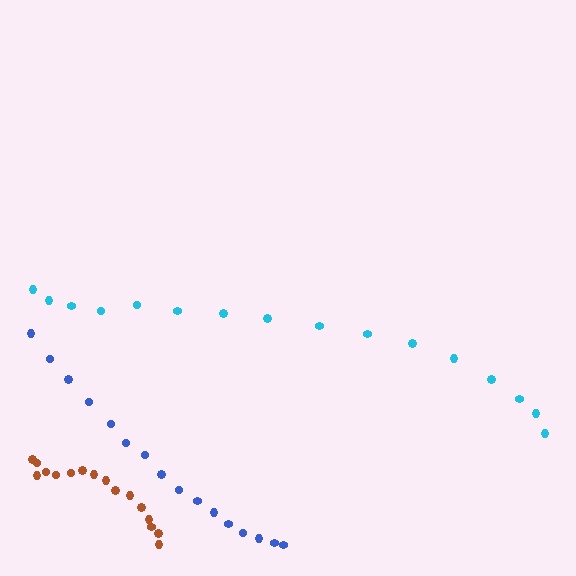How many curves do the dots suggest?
There are 3 distinct paths.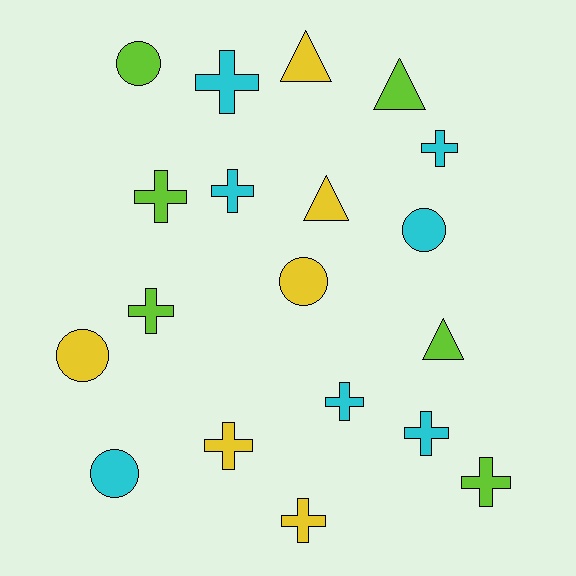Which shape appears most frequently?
Cross, with 10 objects.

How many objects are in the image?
There are 19 objects.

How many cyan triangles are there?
There are no cyan triangles.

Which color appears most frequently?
Cyan, with 7 objects.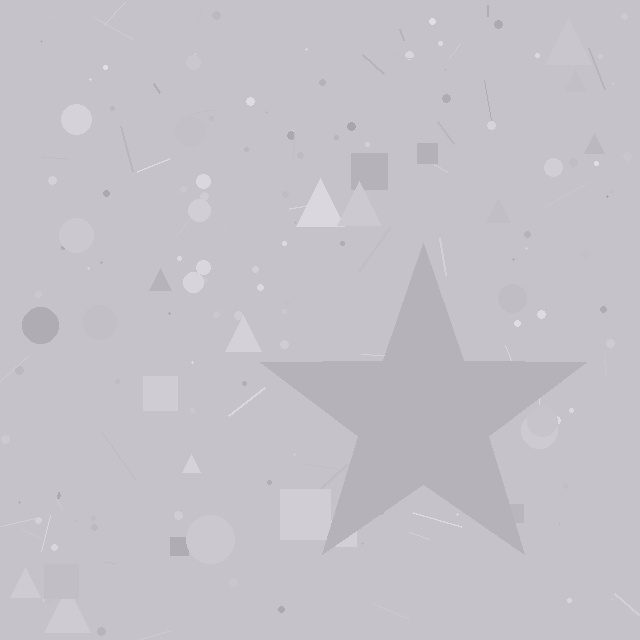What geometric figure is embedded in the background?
A star is embedded in the background.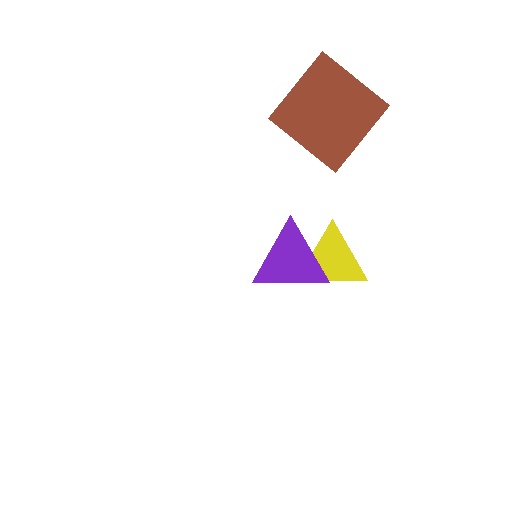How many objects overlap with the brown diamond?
0 objects overlap with the brown diamond.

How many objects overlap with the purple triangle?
1 object overlaps with the purple triangle.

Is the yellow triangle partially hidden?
Yes, it is partially covered by another shape.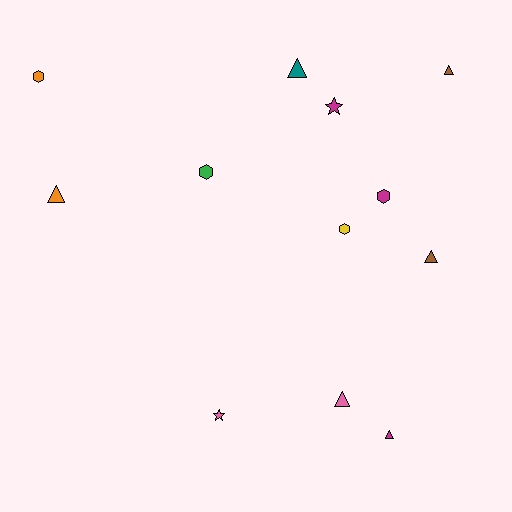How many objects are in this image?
There are 12 objects.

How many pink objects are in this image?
There are 2 pink objects.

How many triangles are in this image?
There are 6 triangles.